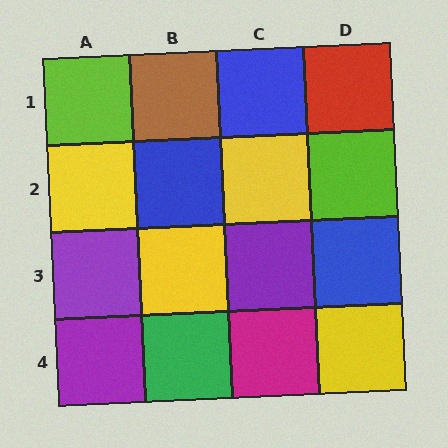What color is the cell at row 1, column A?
Lime.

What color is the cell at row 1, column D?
Red.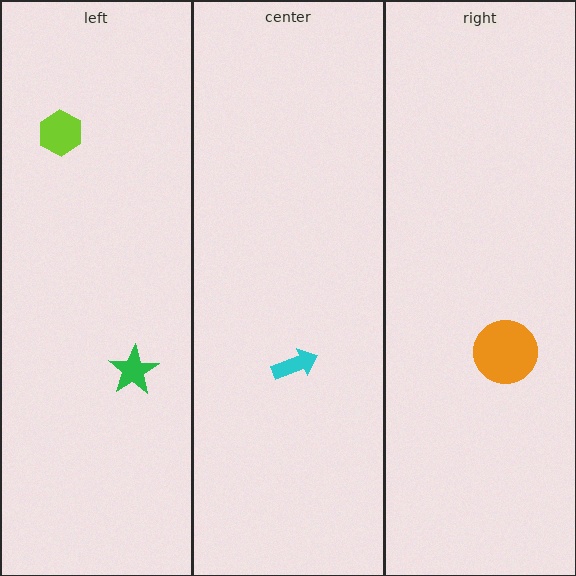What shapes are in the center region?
The cyan arrow.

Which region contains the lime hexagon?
The left region.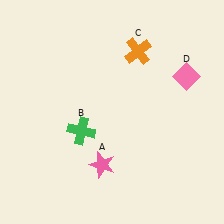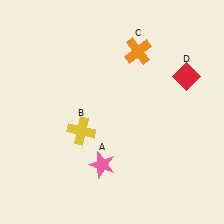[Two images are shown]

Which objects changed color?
B changed from green to yellow. D changed from pink to red.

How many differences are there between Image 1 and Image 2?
There are 2 differences between the two images.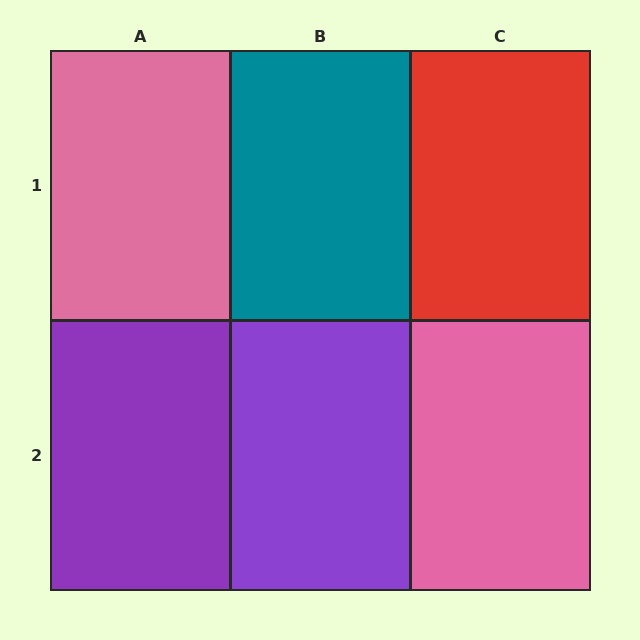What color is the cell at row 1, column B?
Teal.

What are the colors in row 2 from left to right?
Purple, purple, pink.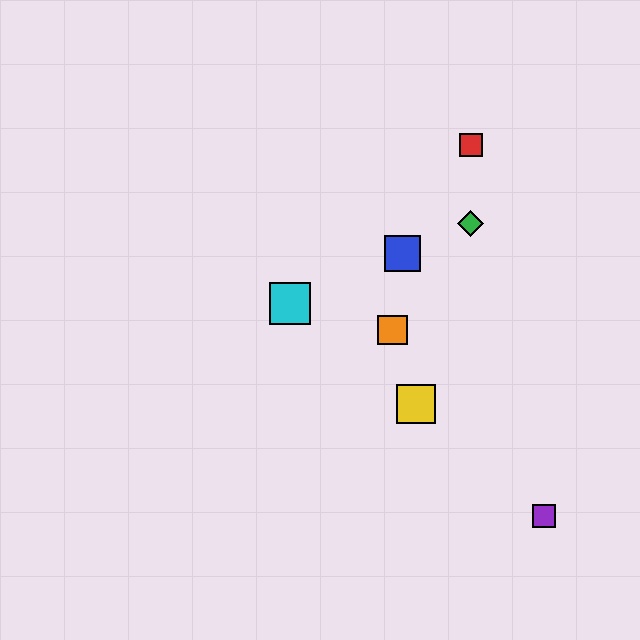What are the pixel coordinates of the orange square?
The orange square is at (393, 330).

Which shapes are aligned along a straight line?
The blue square, the green diamond, the cyan square are aligned along a straight line.